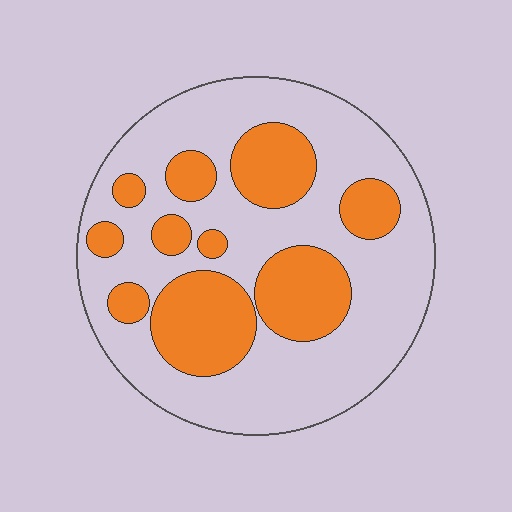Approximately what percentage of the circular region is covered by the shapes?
Approximately 30%.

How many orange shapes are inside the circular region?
10.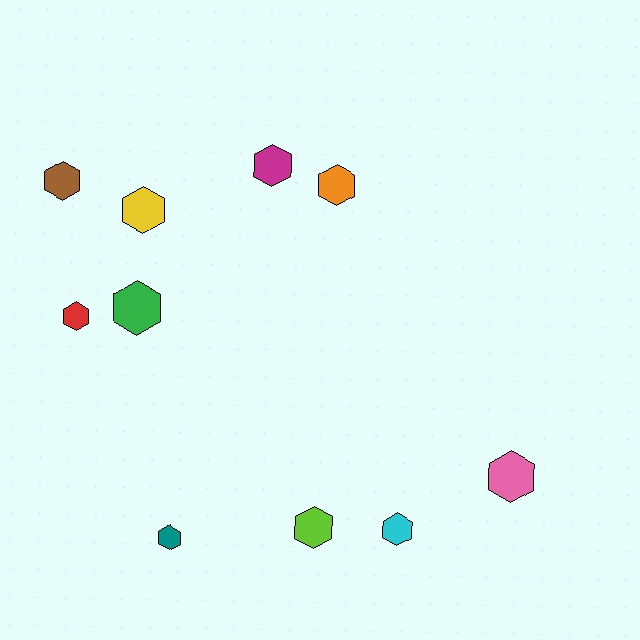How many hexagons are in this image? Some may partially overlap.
There are 10 hexagons.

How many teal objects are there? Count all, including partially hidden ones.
There is 1 teal object.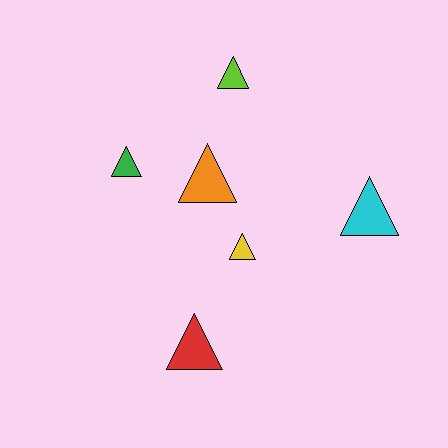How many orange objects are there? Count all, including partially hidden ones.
There is 1 orange object.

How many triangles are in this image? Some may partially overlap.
There are 6 triangles.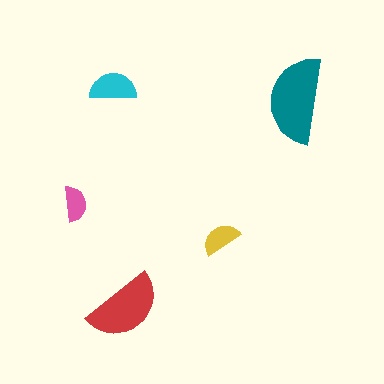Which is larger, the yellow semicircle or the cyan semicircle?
The cyan one.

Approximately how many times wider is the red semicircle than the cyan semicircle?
About 1.5 times wider.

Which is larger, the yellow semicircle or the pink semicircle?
The yellow one.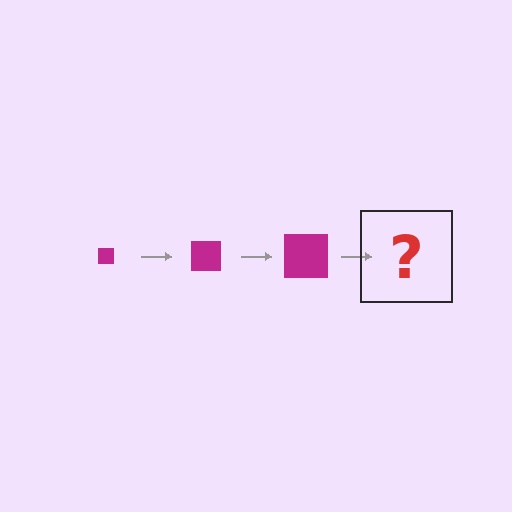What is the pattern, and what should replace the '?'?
The pattern is that the square gets progressively larger each step. The '?' should be a magenta square, larger than the previous one.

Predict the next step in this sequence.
The next step is a magenta square, larger than the previous one.